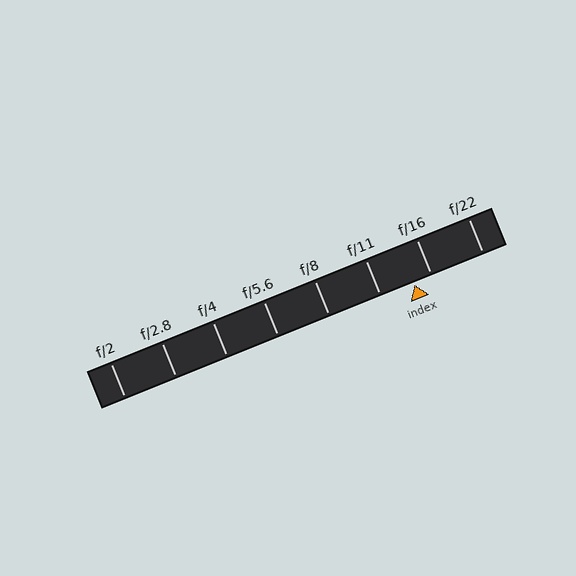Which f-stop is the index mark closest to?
The index mark is closest to f/16.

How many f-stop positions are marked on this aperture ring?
There are 8 f-stop positions marked.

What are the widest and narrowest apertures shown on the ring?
The widest aperture shown is f/2 and the narrowest is f/22.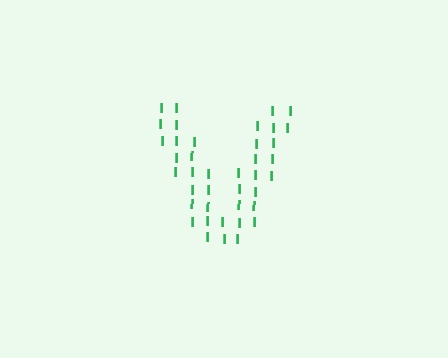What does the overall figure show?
The overall figure shows the letter V.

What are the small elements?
The small elements are letter I's.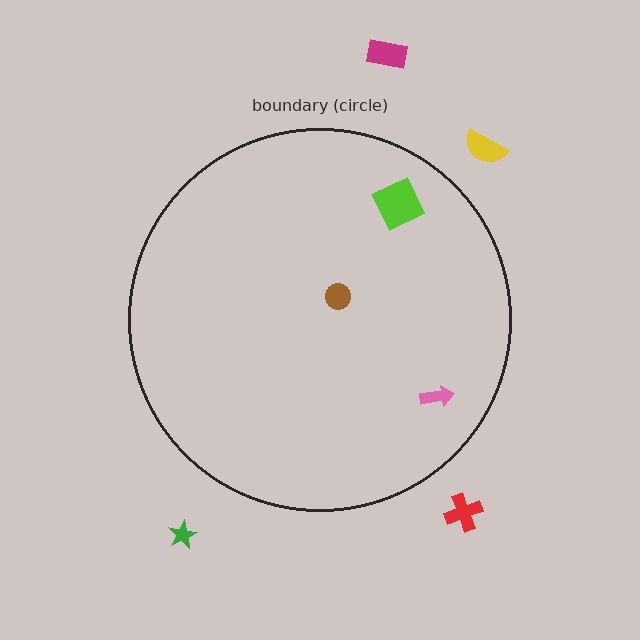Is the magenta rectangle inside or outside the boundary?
Outside.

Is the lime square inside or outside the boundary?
Inside.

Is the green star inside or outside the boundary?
Outside.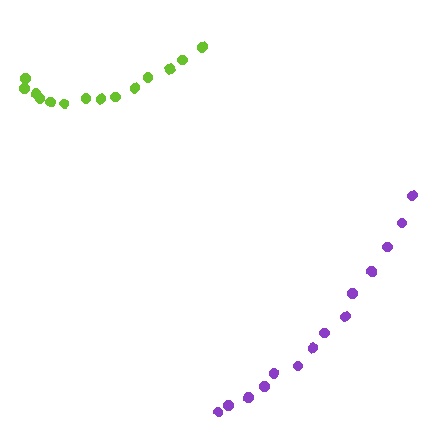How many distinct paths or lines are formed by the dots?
There are 2 distinct paths.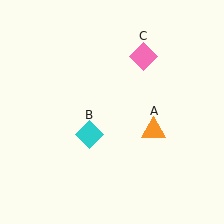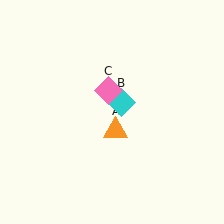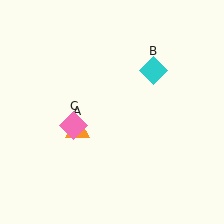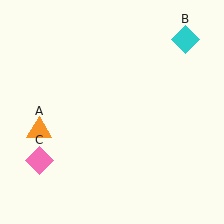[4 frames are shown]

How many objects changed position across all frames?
3 objects changed position: orange triangle (object A), cyan diamond (object B), pink diamond (object C).